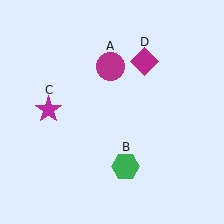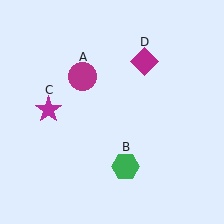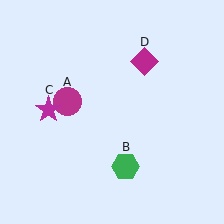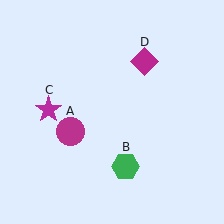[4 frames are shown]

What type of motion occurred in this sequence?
The magenta circle (object A) rotated counterclockwise around the center of the scene.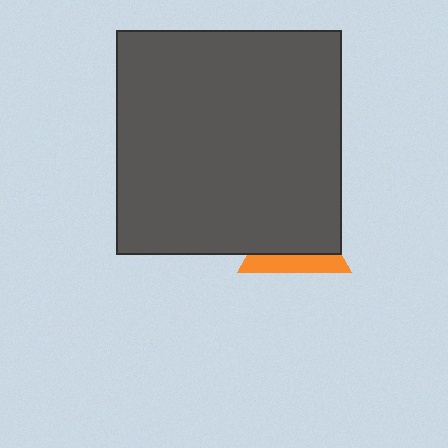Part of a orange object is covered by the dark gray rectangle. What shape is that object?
It is a triangle.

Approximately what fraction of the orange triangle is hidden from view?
Roughly 67% of the orange triangle is hidden behind the dark gray rectangle.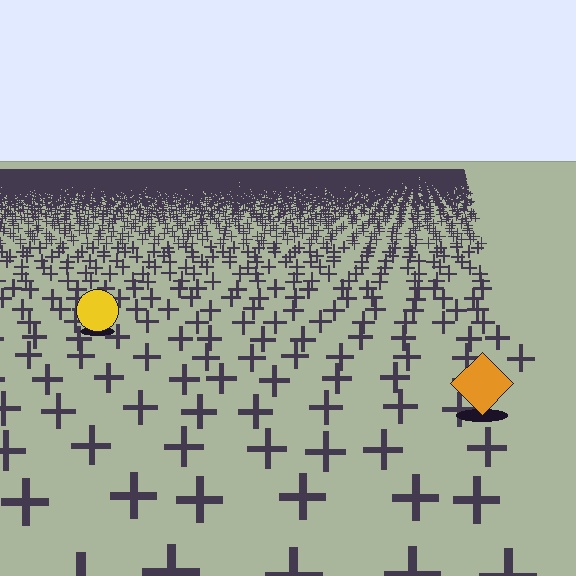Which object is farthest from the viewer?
The yellow circle is farthest from the viewer. It appears smaller and the ground texture around it is denser.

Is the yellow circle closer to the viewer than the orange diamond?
No. The orange diamond is closer — you can tell from the texture gradient: the ground texture is coarser near it.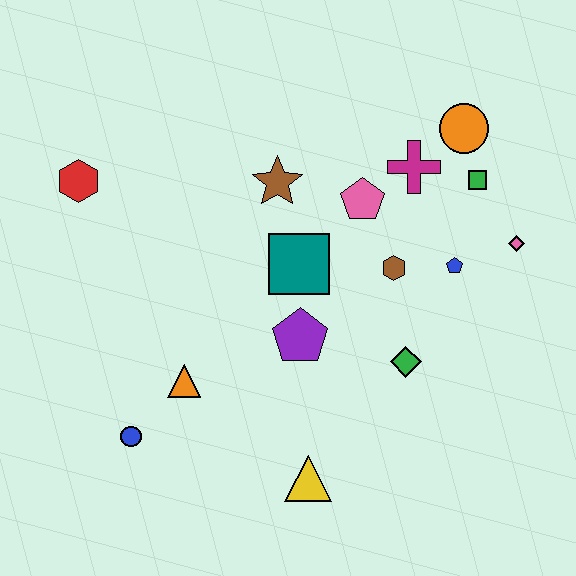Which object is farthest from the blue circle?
The orange circle is farthest from the blue circle.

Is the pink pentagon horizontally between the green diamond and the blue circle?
Yes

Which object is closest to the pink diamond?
The blue pentagon is closest to the pink diamond.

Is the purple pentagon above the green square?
No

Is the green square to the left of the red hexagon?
No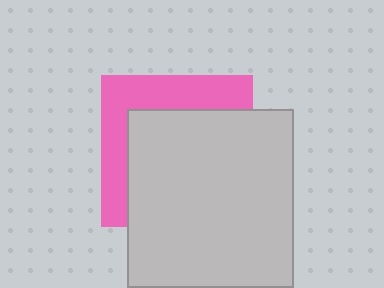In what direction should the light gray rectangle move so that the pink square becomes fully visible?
The light gray rectangle should move toward the lower-right. That is the shortest direction to clear the overlap and leave the pink square fully visible.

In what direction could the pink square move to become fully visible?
The pink square could move toward the upper-left. That would shift it out from behind the light gray rectangle entirely.